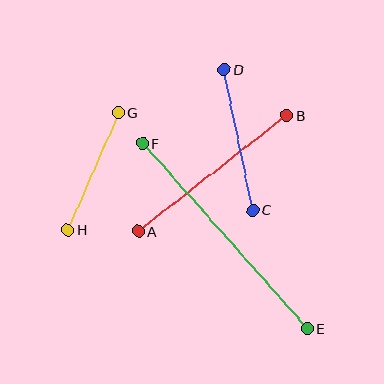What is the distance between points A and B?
The distance is approximately 188 pixels.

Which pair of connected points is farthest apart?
Points E and F are farthest apart.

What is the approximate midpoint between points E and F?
The midpoint is at approximately (225, 236) pixels.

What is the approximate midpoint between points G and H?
The midpoint is at approximately (93, 171) pixels.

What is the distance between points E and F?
The distance is approximately 248 pixels.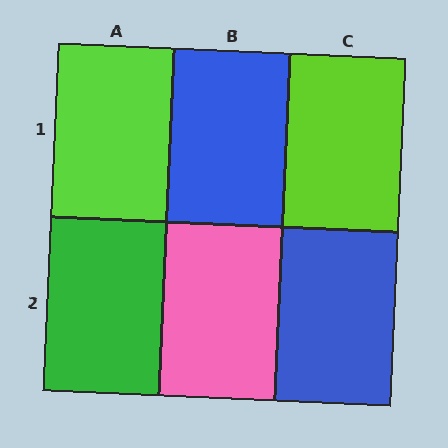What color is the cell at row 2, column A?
Green.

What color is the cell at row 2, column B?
Pink.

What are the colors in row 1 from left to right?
Lime, blue, lime.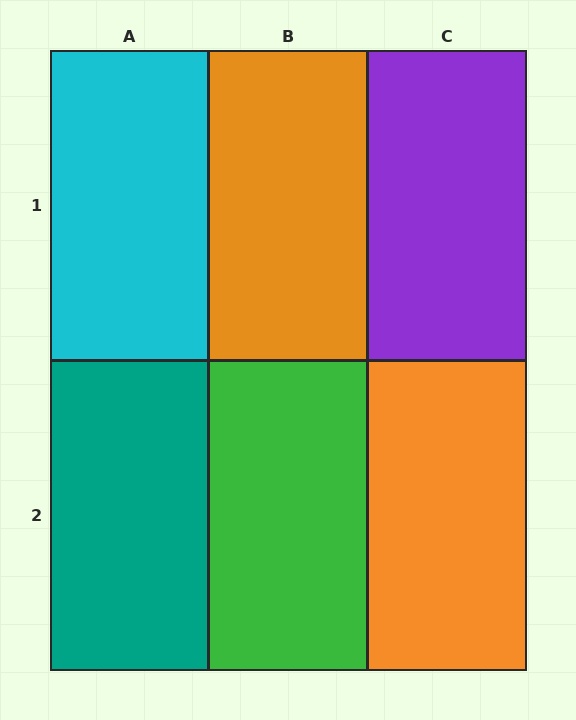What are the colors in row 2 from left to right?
Teal, green, orange.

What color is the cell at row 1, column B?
Orange.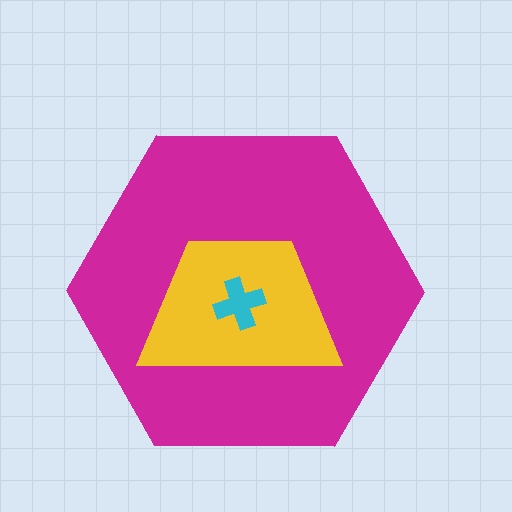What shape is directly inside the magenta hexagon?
The yellow trapezoid.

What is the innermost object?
The cyan cross.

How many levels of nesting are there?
3.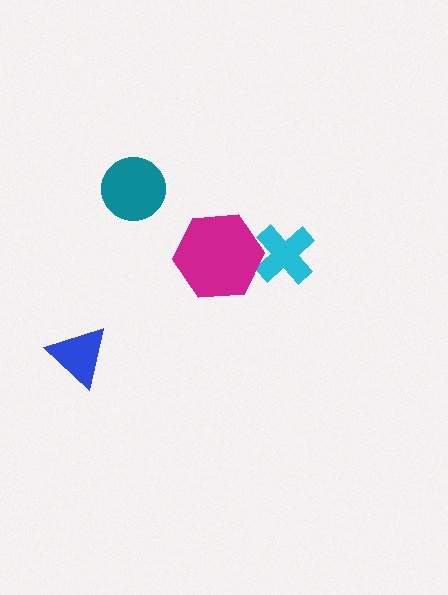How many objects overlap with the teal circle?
0 objects overlap with the teal circle.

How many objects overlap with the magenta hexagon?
1 object overlaps with the magenta hexagon.